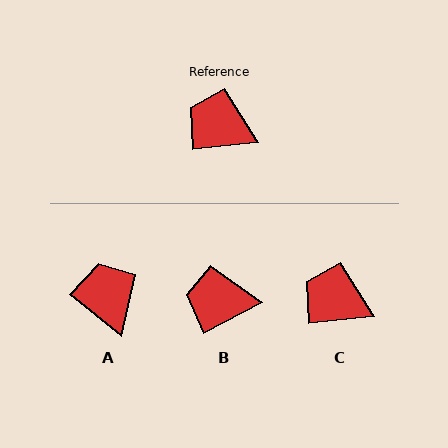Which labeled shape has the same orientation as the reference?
C.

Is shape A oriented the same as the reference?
No, it is off by about 45 degrees.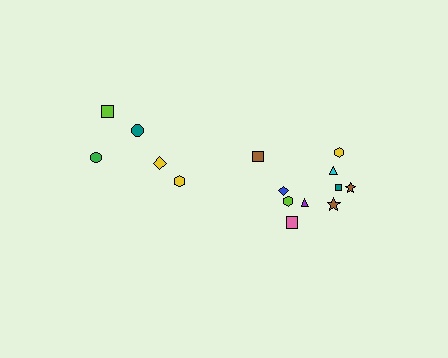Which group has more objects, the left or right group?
The right group.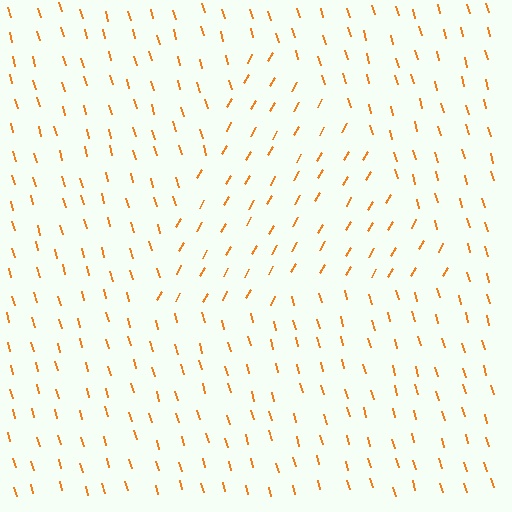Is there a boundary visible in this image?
Yes, there is a texture boundary formed by a change in line orientation.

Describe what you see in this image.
The image is filled with small orange line segments. A triangle region in the image has lines oriented differently from the surrounding lines, creating a visible texture boundary.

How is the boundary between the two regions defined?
The boundary is defined purely by a change in line orientation (approximately 45 degrees difference). All lines are the same color and thickness.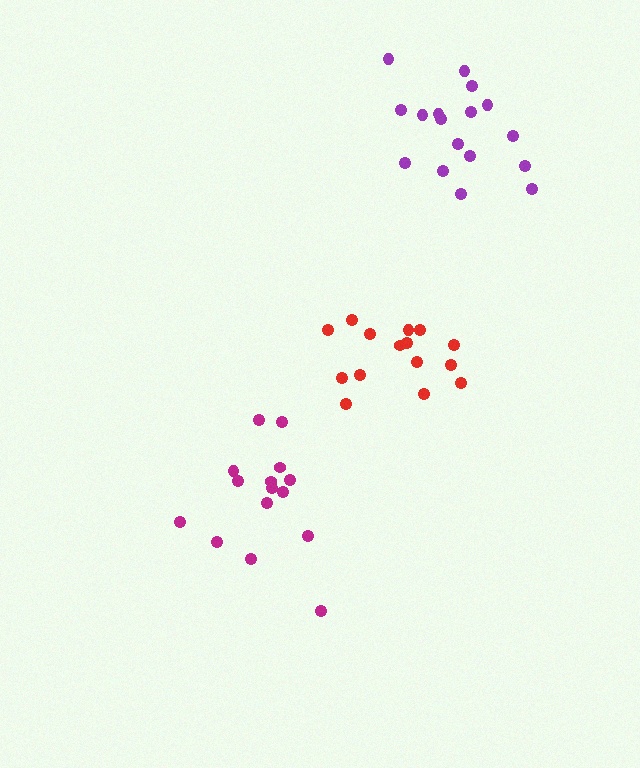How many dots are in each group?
Group 1: 15 dots, Group 2: 15 dots, Group 3: 17 dots (47 total).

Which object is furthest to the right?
The purple cluster is rightmost.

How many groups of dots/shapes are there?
There are 3 groups.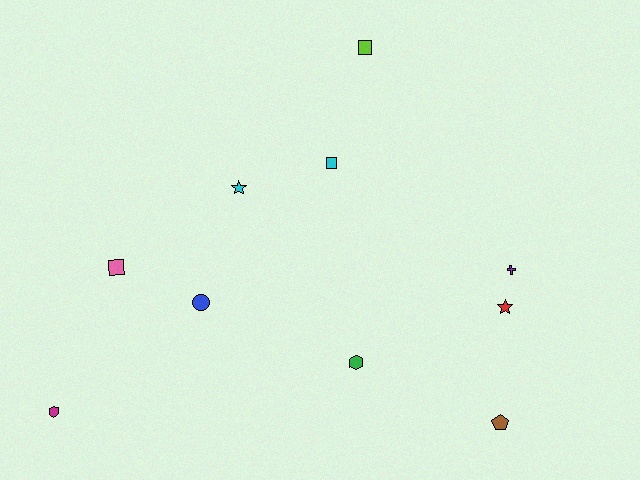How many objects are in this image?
There are 10 objects.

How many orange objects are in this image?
There are no orange objects.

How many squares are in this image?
There are 3 squares.